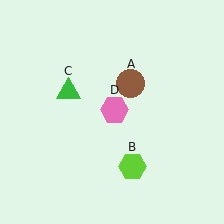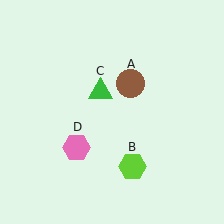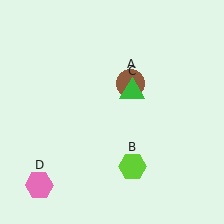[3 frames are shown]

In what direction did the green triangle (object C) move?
The green triangle (object C) moved right.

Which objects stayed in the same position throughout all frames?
Brown circle (object A) and lime hexagon (object B) remained stationary.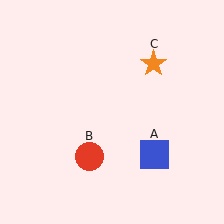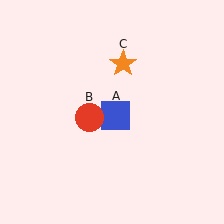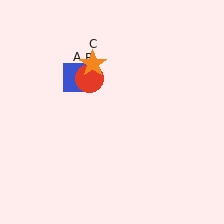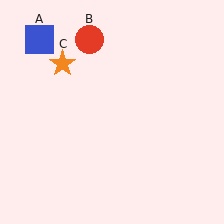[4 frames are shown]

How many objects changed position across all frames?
3 objects changed position: blue square (object A), red circle (object B), orange star (object C).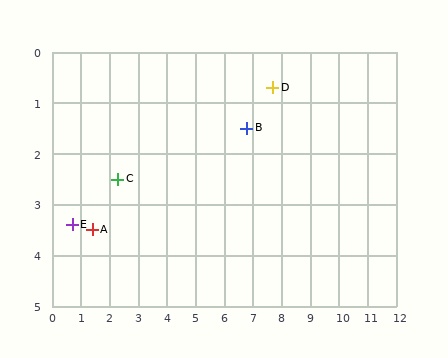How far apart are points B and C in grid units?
Points B and C are about 4.6 grid units apart.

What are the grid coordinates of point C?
Point C is at approximately (2.3, 2.5).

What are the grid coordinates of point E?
Point E is at approximately (0.7, 3.4).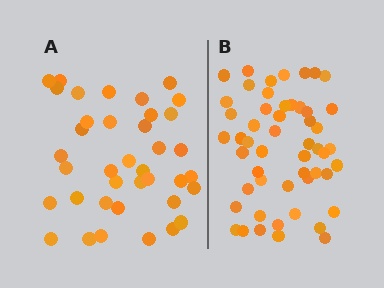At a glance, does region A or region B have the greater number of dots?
Region B (the right region) has more dots.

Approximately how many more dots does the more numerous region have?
Region B has approximately 15 more dots than region A.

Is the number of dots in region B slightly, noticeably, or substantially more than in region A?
Region B has noticeably more, but not dramatically so. The ratio is roughly 1.4 to 1.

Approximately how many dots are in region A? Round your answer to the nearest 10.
About 40 dots. (The exact count is 38, which rounds to 40.)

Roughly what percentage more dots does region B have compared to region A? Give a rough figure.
About 35% more.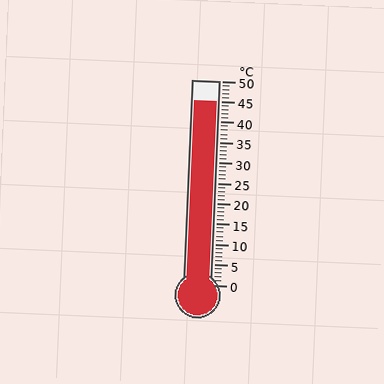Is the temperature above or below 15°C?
The temperature is above 15°C.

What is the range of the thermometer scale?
The thermometer scale ranges from 0°C to 50°C.